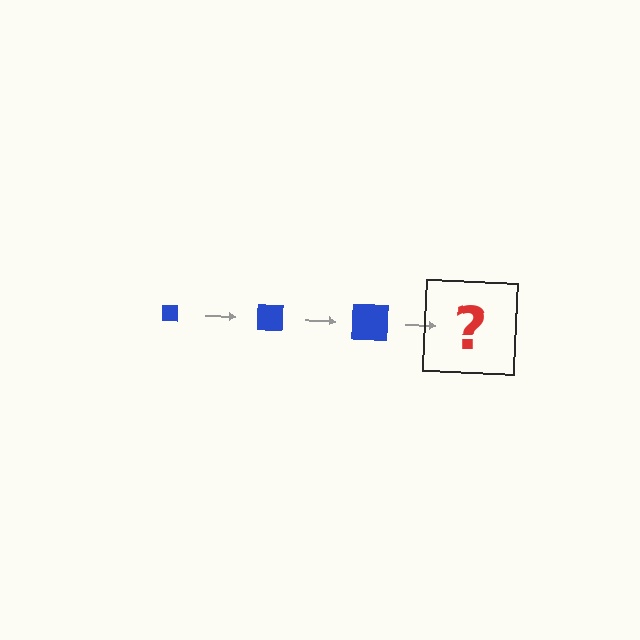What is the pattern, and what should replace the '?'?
The pattern is that the square gets progressively larger each step. The '?' should be a blue square, larger than the previous one.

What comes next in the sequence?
The next element should be a blue square, larger than the previous one.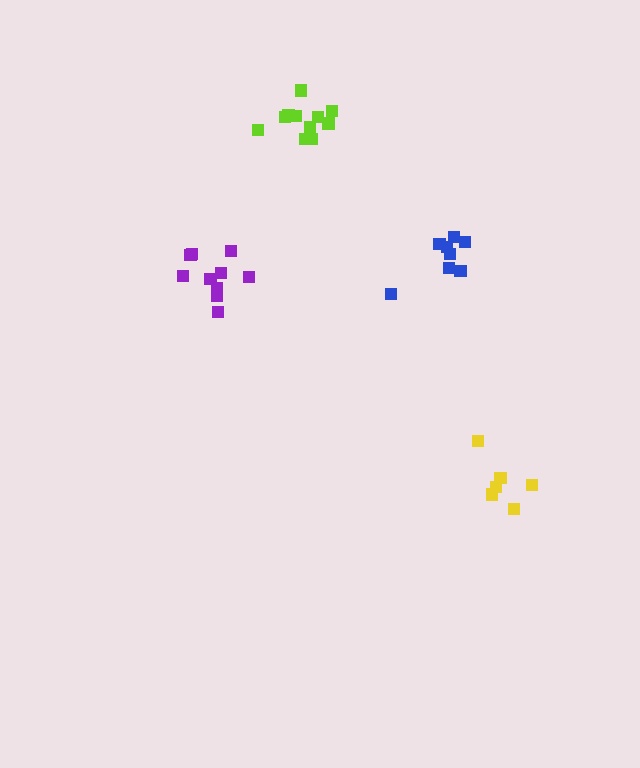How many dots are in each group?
Group 1: 7 dots, Group 2: 10 dots, Group 3: 11 dots, Group 4: 8 dots (36 total).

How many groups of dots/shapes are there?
There are 4 groups.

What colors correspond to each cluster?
The clusters are colored: yellow, purple, lime, blue.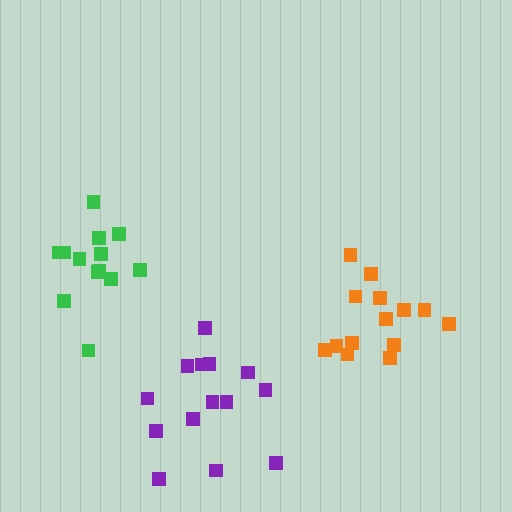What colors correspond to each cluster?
The clusters are colored: green, purple, orange.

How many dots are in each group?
Group 1: 13 dots, Group 2: 14 dots, Group 3: 14 dots (41 total).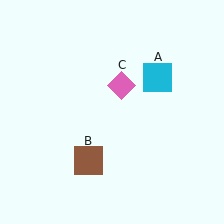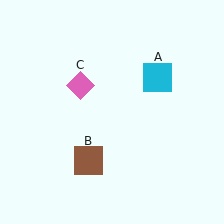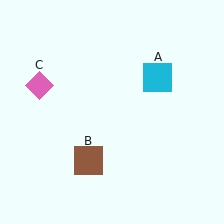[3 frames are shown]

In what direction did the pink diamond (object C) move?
The pink diamond (object C) moved left.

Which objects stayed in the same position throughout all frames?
Cyan square (object A) and brown square (object B) remained stationary.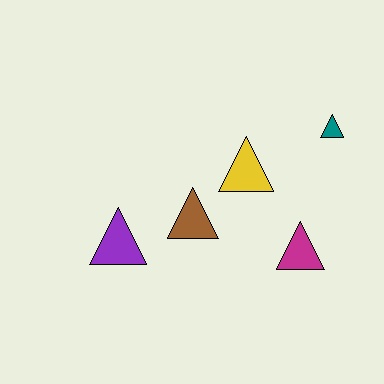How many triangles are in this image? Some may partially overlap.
There are 5 triangles.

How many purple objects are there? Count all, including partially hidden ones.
There is 1 purple object.